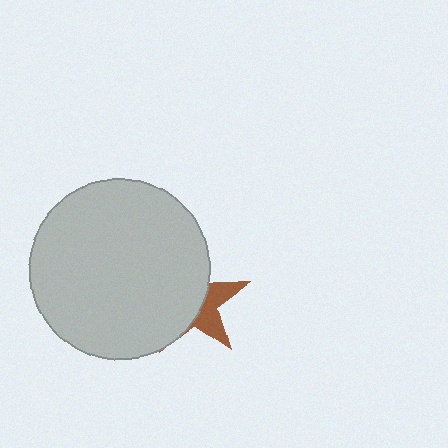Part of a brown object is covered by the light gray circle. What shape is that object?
It is a star.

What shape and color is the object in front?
The object in front is a light gray circle.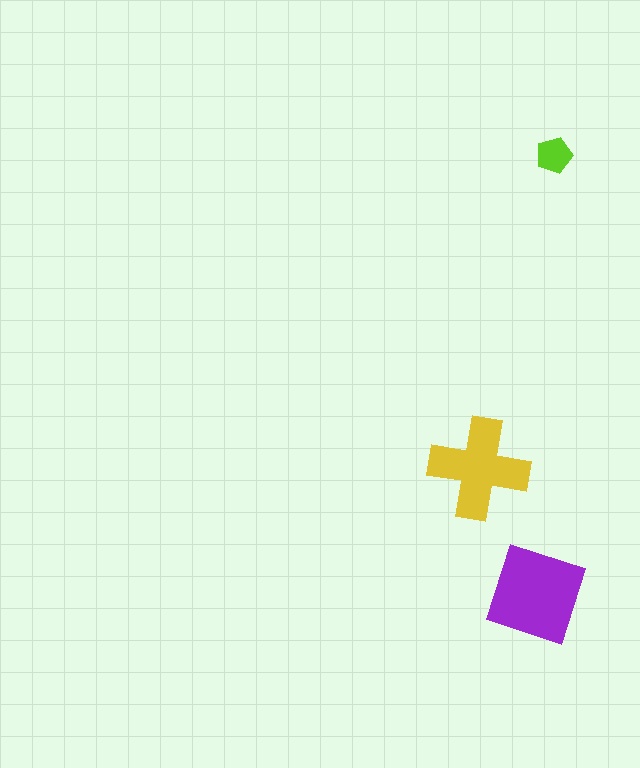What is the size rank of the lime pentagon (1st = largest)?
3rd.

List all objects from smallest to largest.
The lime pentagon, the yellow cross, the purple square.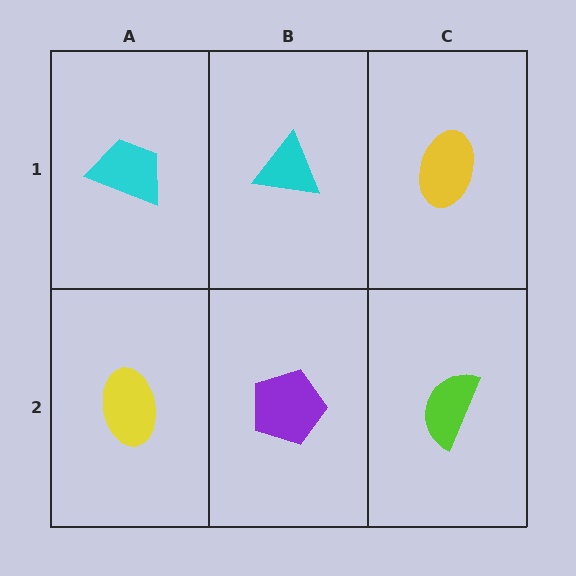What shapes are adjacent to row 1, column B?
A purple pentagon (row 2, column B), a cyan trapezoid (row 1, column A), a yellow ellipse (row 1, column C).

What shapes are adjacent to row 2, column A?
A cyan trapezoid (row 1, column A), a purple pentagon (row 2, column B).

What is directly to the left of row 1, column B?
A cyan trapezoid.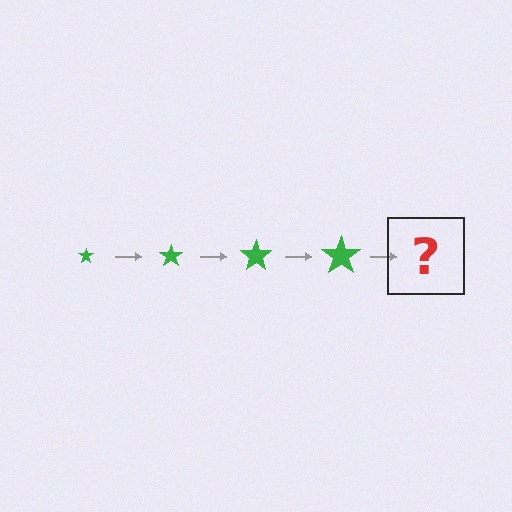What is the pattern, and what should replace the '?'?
The pattern is that the star gets progressively larger each step. The '?' should be a green star, larger than the previous one.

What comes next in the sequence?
The next element should be a green star, larger than the previous one.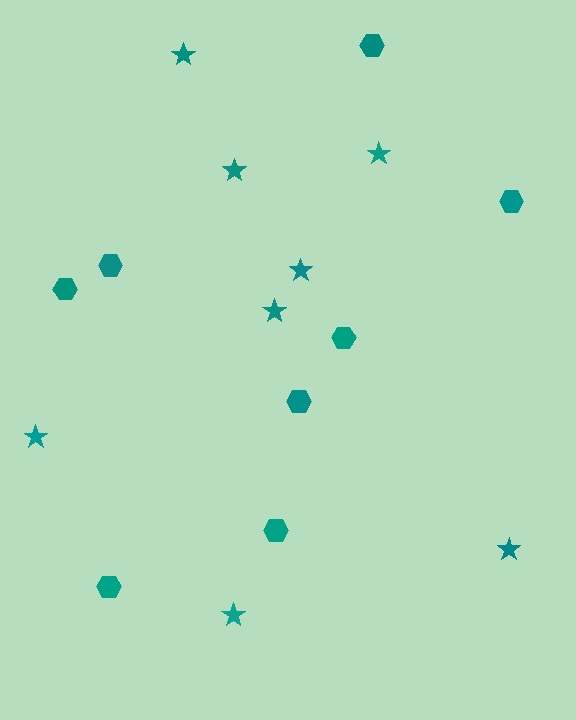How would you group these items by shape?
There are 2 groups: one group of stars (8) and one group of hexagons (8).